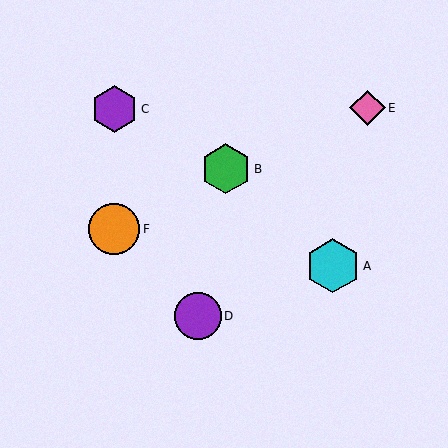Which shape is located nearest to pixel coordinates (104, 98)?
The purple hexagon (labeled C) at (115, 109) is nearest to that location.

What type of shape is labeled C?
Shape C is a purple hexagon.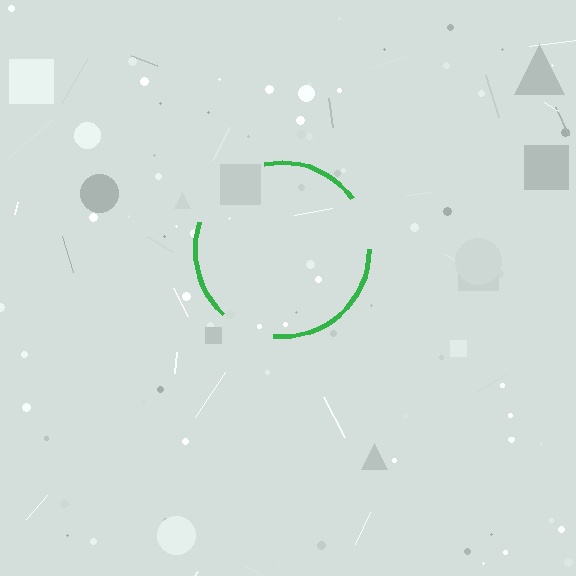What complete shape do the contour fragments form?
The contour fragments form a circle.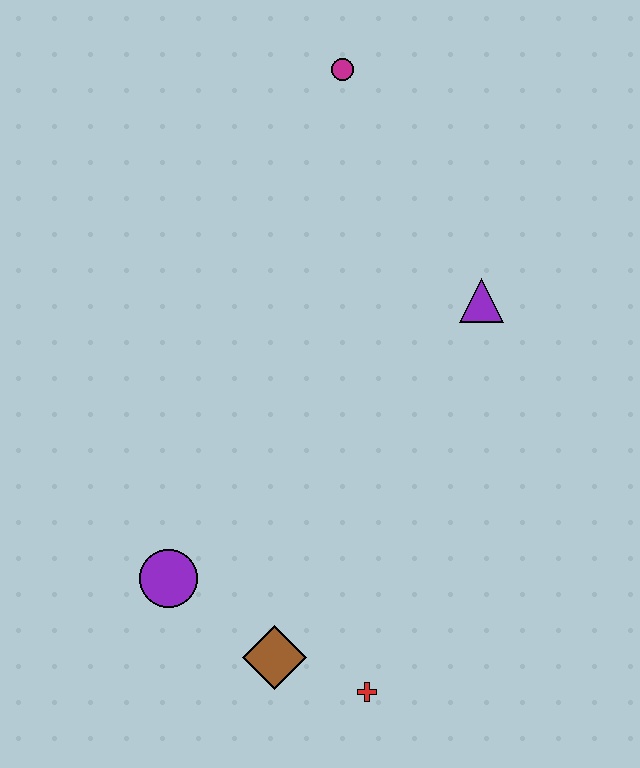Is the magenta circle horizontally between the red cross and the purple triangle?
No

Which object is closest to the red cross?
The brown diamond is closest to the red cross.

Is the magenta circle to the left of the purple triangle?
Yes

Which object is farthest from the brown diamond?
The magenta circle is farthest from the brown diamond.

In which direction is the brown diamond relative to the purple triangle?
The brown diamond is below the purple triangle.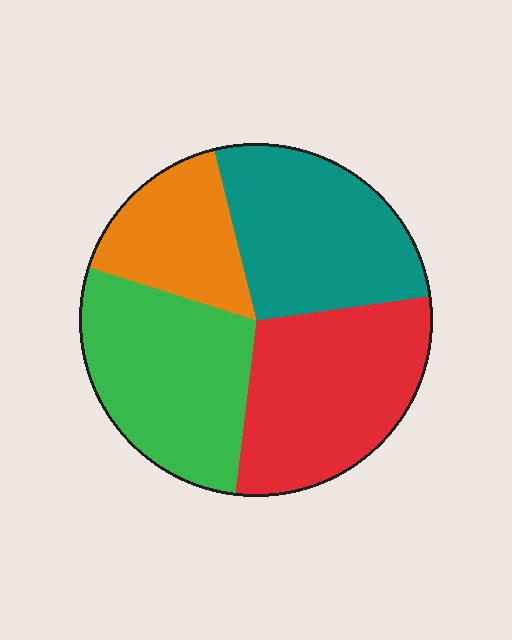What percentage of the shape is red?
Red takes up about one quarter (1/4) of the shape.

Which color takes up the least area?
Orange, at roughly 15%.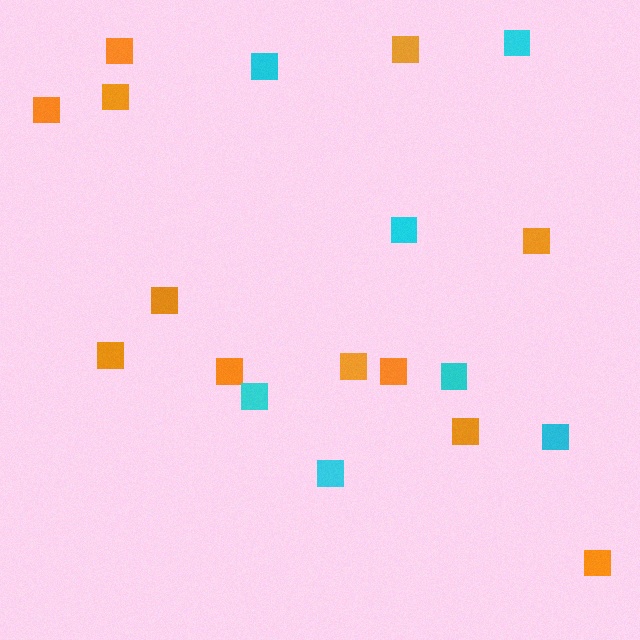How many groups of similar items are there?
There are 2 groups: one group of orange squares (12) and one group of cyan squares (7).